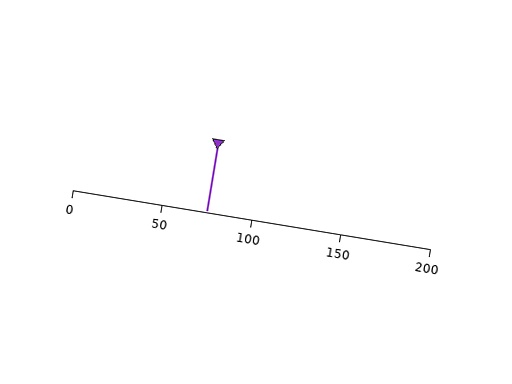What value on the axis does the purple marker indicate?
The marker indicates approximately 75.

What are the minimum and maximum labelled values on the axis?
The axis runs from 0 to 200.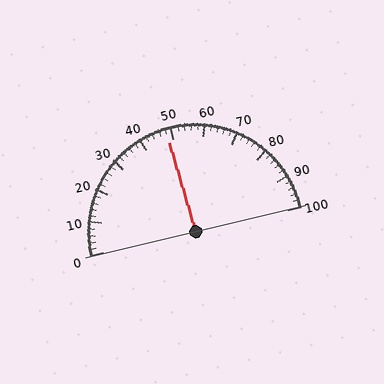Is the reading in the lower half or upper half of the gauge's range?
The reading is in the lower half of the range (0 to 100).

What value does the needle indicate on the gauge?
The needle indicates approximately 48.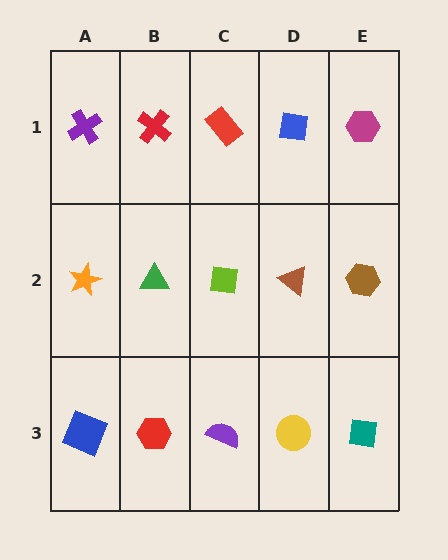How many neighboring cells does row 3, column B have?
3.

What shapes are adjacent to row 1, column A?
An orange star (row 2, column A), a red cross (row 1, column B).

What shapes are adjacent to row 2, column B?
A red cross (row 1, column B), a red hexagon (row 3, column B), an orange star (row 2, column A), a lime square (row 2, column C).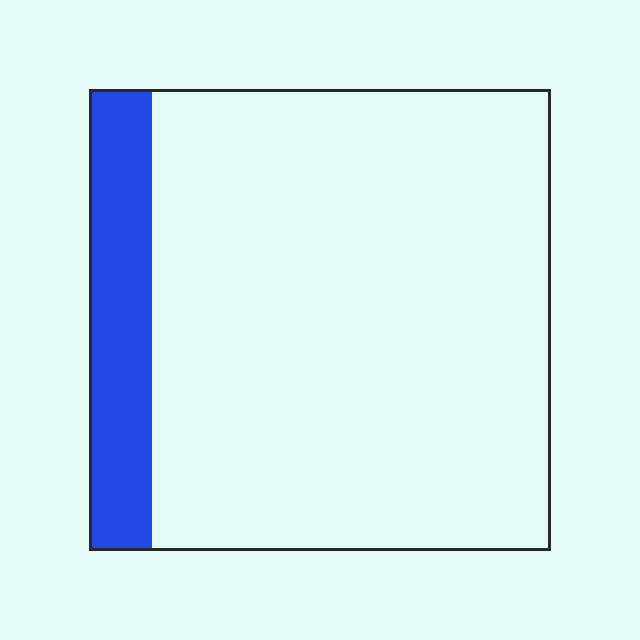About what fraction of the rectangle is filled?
About one eighth (1/8).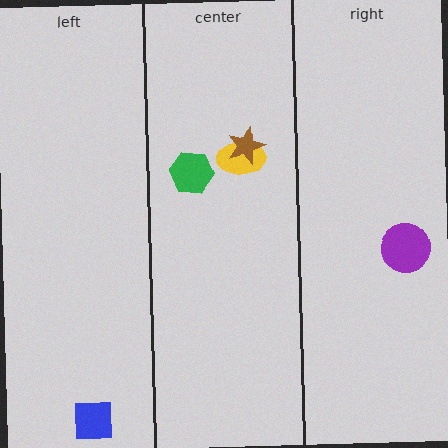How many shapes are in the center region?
3.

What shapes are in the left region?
The blue square.